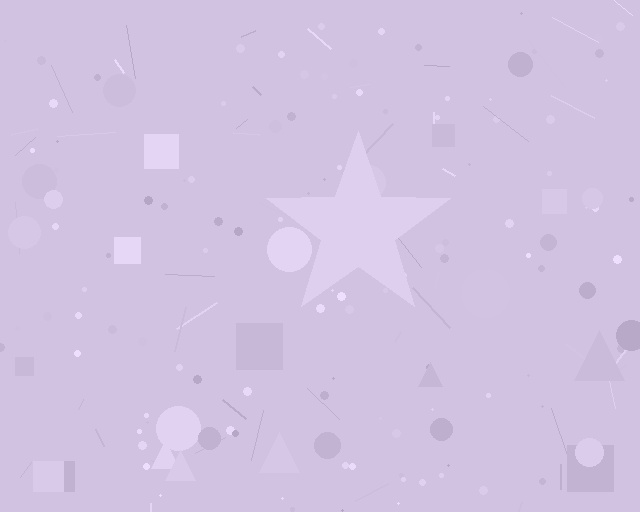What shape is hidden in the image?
A star is hidden in the image.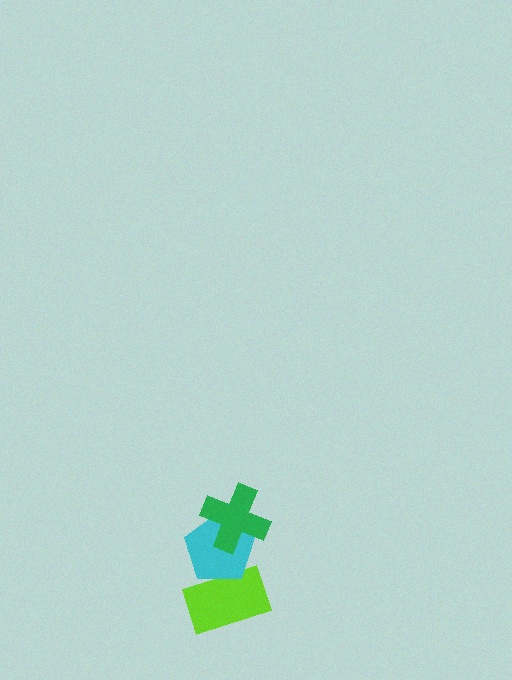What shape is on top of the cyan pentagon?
The green cross is on top of the cyan pentagon.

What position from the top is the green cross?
The green cross is 1st from the top.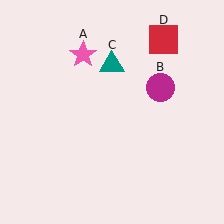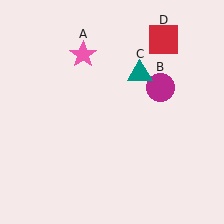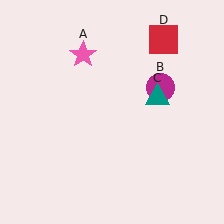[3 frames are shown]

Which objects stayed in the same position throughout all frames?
Pink star (object A) and magenta circle (object B) and red square (object D) remained stationary.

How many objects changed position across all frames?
1 object changed position: teal triangle (object C).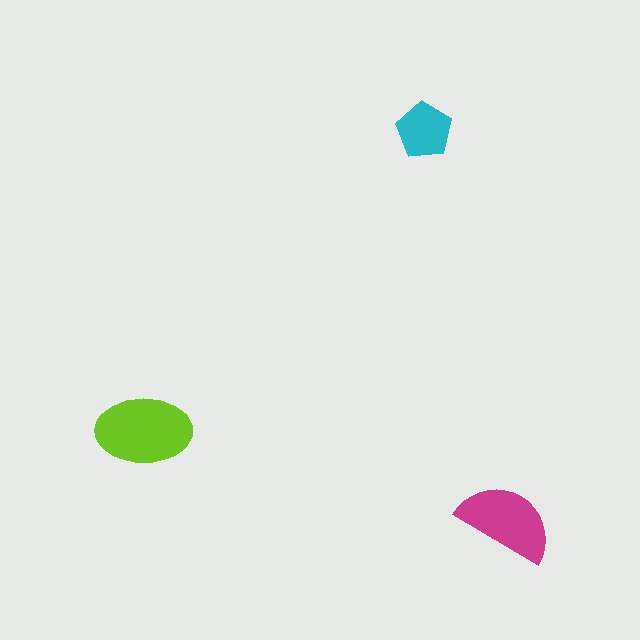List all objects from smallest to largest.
The cyan pentagon, the magenta semicircle, the lime ellipse.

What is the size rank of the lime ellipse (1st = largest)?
1st.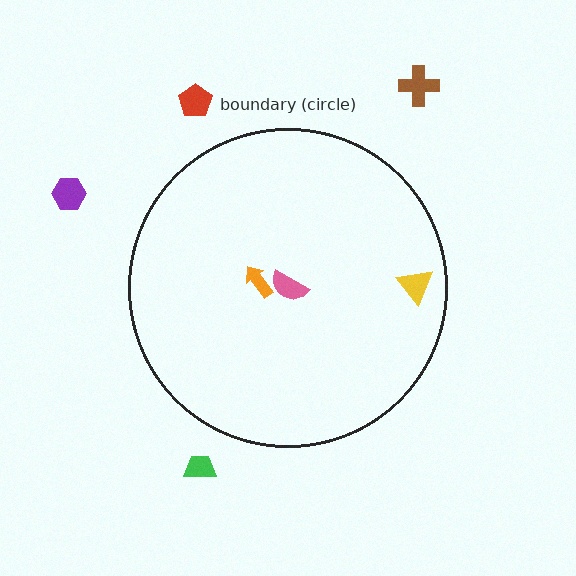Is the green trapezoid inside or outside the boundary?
Outside.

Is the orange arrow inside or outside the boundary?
Inside.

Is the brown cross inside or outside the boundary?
Outside.